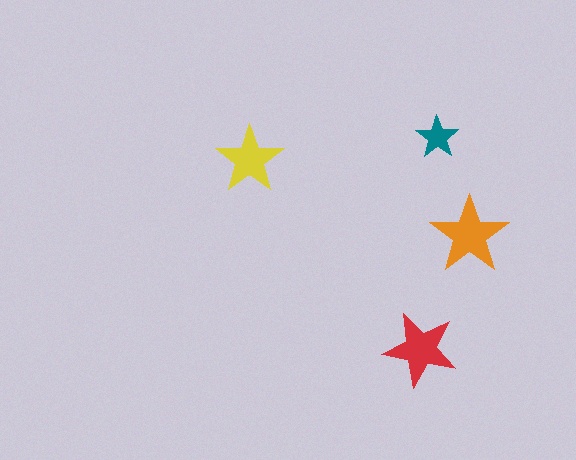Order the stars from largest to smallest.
the orange one, the red one, the yellow one, the teal one.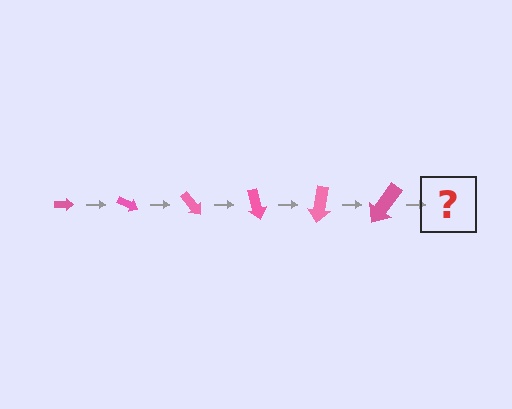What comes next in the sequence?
The next element should be an arrow, larger than the previous one and rotated 150 degrees from the start.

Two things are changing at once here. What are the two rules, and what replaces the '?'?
The two rules are that the arrow grows larger each step and it rotates 25 degrees each step. The '?' should be an arrow, larger than the previous one and rotated 150 degrees from the start.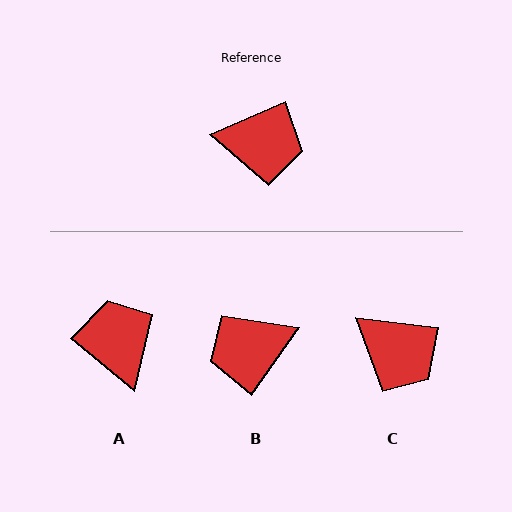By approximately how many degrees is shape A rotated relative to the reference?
Approximately 117 degrees counter-clockwise.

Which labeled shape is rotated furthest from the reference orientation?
B, about 149 degrees away.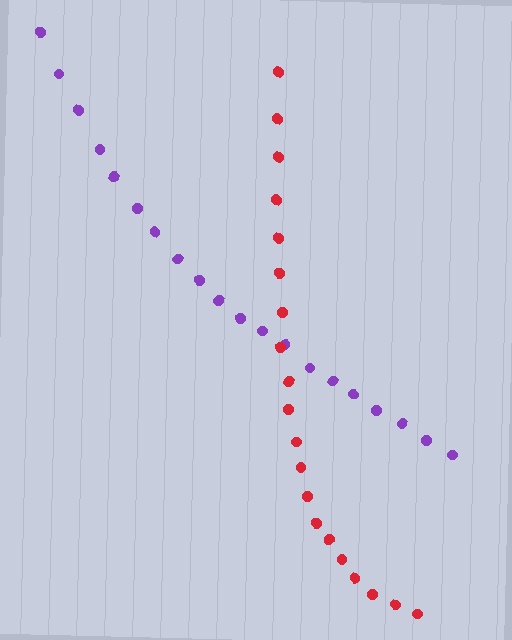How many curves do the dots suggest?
There are 2 distinct paths.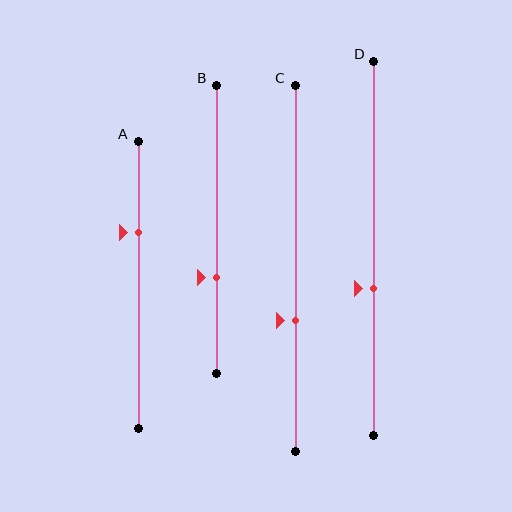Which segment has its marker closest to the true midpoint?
Segment D has its marker closest to the true midpoint.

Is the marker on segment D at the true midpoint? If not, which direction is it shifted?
No, the marker on segment D is shifted downward by about 11% of the segment length.